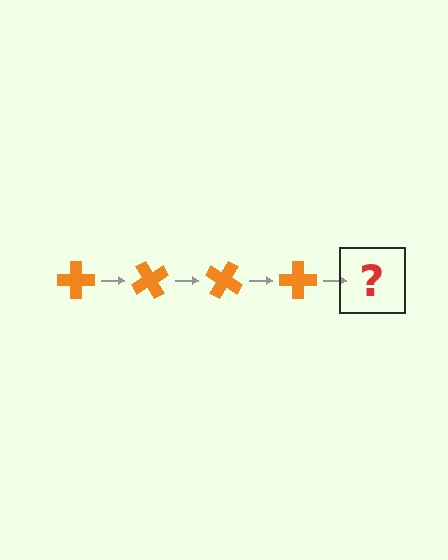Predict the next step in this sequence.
The next step is an orange cross rotated 240 degrees.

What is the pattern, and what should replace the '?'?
The pattern is that the cross rotates 60 degrees each step. The '?' should be an orange cross rotated 240 degrees.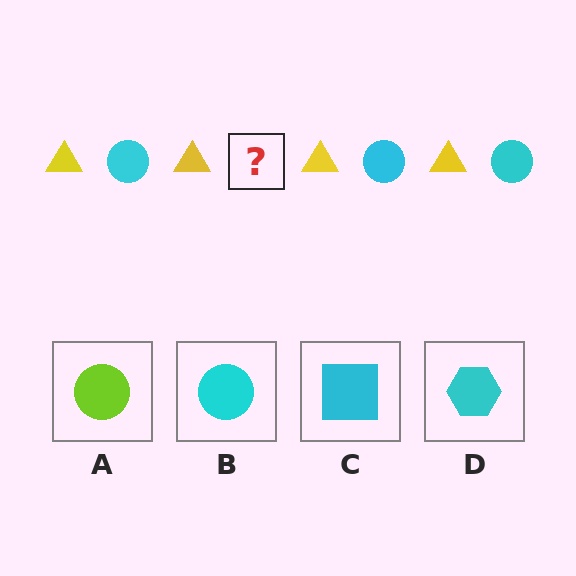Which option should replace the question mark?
Option B.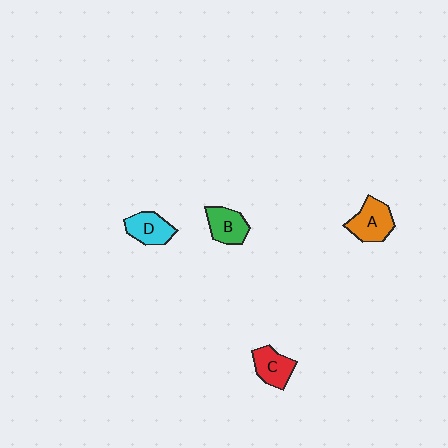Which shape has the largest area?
Shape A (orange).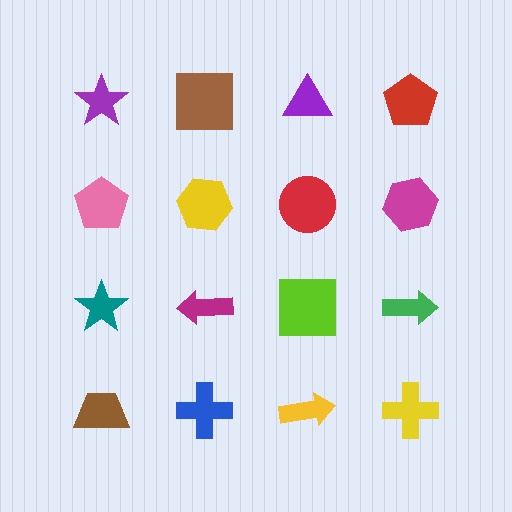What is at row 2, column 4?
A magenta hexagon.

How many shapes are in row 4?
4 shapes.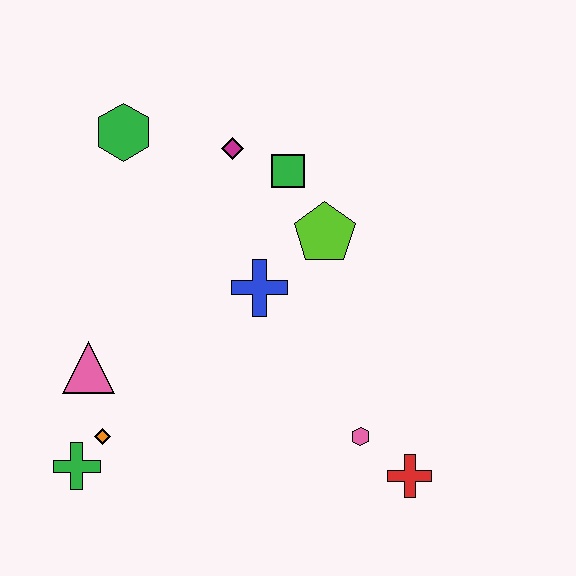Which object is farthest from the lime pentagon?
The green cross is farthest from the lime pentagon.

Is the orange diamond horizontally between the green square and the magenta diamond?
No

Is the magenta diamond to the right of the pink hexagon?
No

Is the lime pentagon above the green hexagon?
No